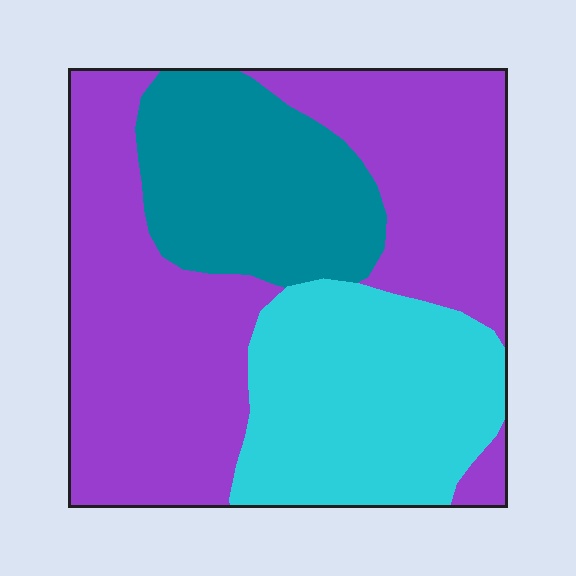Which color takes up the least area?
Teal, at roughly 20%.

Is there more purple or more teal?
Purple.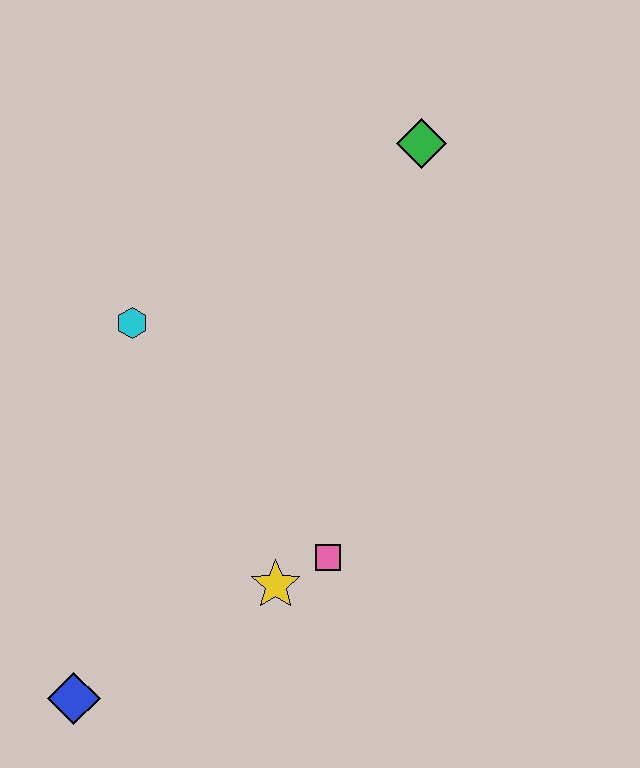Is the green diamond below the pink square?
No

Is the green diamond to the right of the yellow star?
Yes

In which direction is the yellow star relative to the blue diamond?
The yellow star is to the right of the blue diamond.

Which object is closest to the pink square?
The yellow star is closest to the pink square.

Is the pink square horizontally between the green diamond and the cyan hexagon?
Yes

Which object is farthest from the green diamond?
The blue diamond is farthest from the green diamond.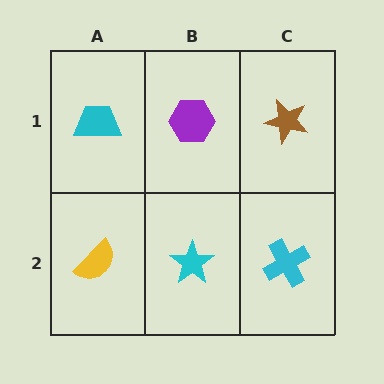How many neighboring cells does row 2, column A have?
2.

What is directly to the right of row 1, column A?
A purple hexagon.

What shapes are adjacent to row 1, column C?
A cyan cross (row 2, column C), a purple hexagon (row 1, column B).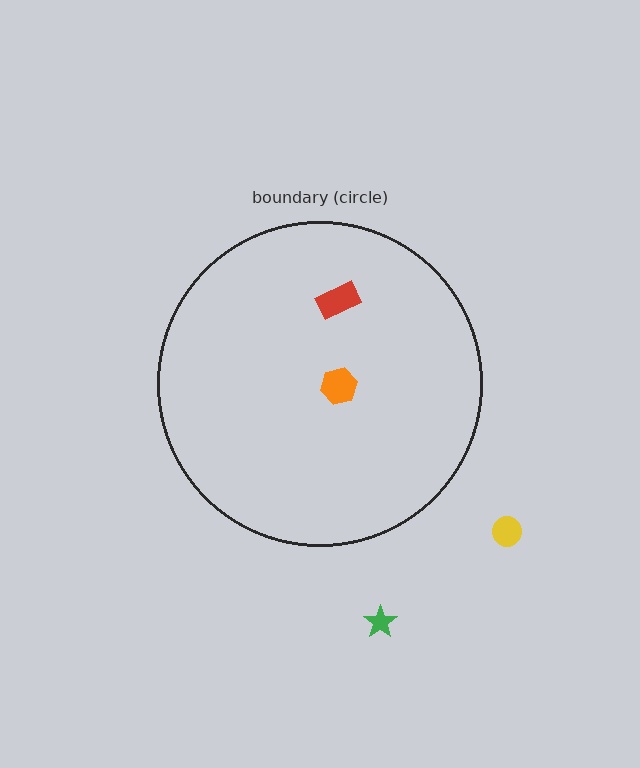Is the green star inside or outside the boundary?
Outside.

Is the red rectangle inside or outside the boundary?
Inside.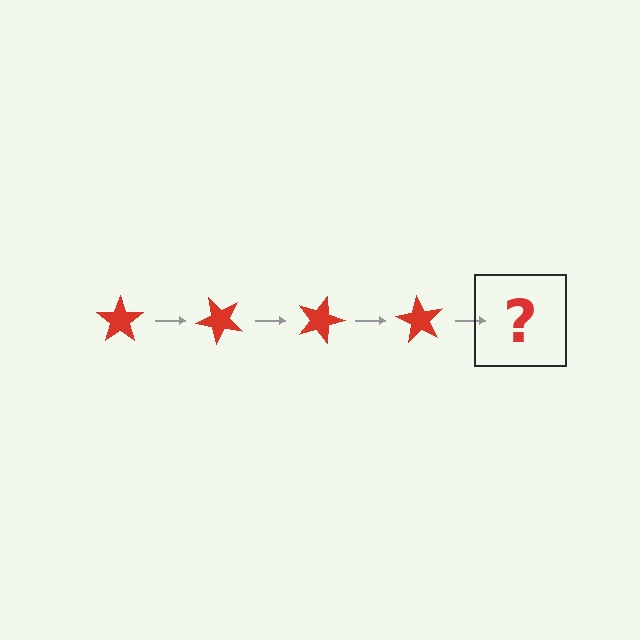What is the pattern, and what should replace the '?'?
The pattern is that the star rotates 45 degrees each step. The '?' should be a red star rotated 180 degrees.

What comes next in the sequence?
The next element should be a red star rotated 180 degrees.